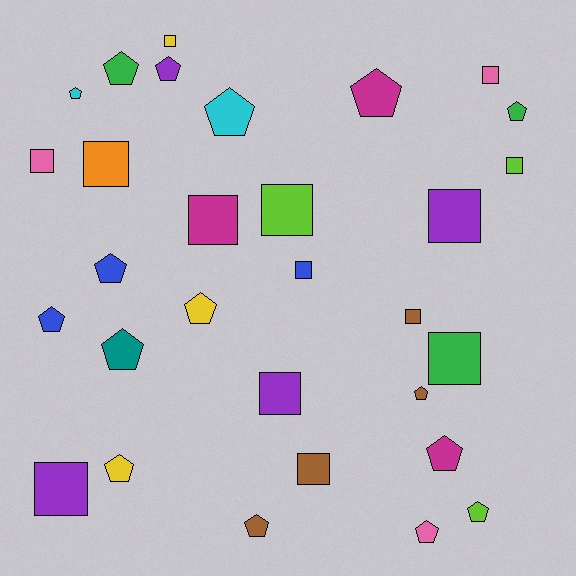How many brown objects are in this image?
There are 4 brown objects.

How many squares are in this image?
There are 14 squares.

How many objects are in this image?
There are 30 objects.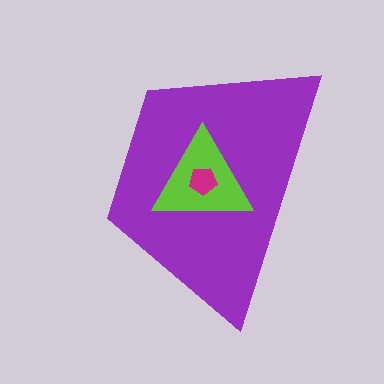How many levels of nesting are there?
3.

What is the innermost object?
The magenta pentagon.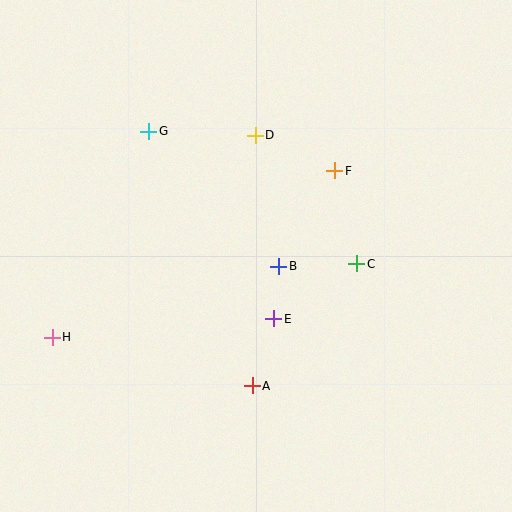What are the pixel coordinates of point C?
Point C is at (357, 264).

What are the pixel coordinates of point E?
Point E is at (274, 319).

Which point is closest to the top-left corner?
Point G is closest to the top-left corner.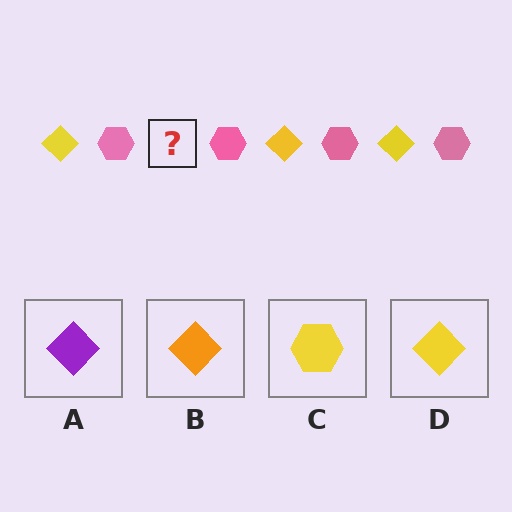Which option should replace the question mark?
Option D.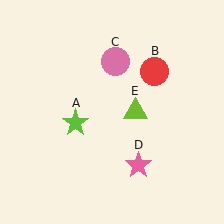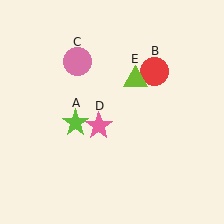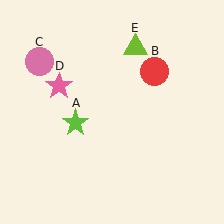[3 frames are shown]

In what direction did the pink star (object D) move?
The pink star (object D) moved up and to the left.